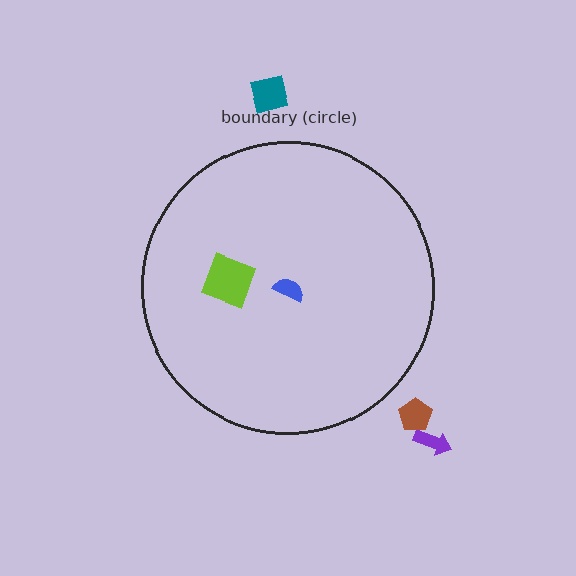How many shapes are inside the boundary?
2 inside, 3 outside.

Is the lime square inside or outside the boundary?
Inside.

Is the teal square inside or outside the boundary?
Outside.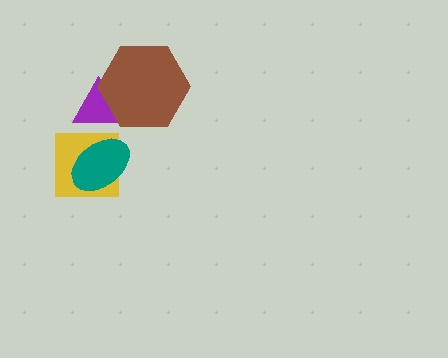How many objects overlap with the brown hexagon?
1 object overlaps with the brown hexagon.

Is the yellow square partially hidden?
Yes, it is partially covered by another shape.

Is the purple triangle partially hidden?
Yes, it is partially covered by another shape.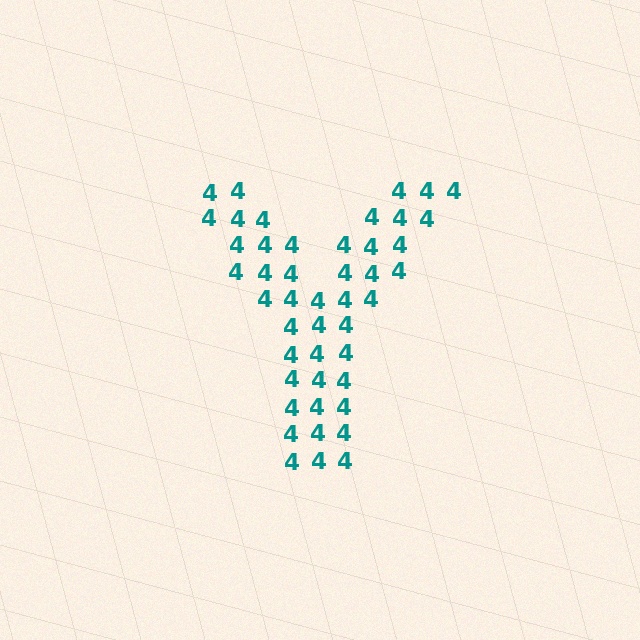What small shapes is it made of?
It is made of small digit 4's.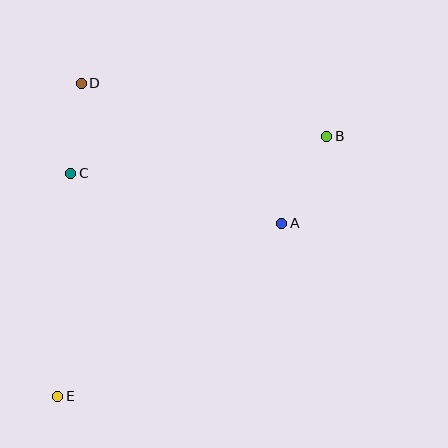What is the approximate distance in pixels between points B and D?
The distance between B and D is approximately 251 pixels.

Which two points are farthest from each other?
Points B and E are farthest from each other.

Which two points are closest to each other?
Points C and D are closest to each other.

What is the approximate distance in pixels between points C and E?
The distance between C and E is approximately 223 pixels.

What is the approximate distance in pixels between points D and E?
The distance between D and E is approximately 314 pixels.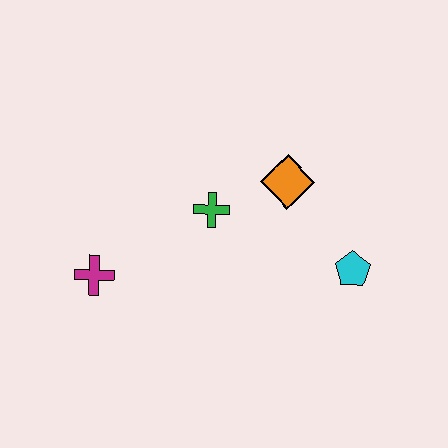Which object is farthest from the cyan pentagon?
The magenta cross is farthest from the cyan pentagon.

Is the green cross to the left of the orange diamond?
Yes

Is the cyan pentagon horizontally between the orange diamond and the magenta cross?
No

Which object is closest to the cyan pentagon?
The orange diamond is closest to the cyan pentagon.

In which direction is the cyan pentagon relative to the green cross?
The cyan pentagon is to the right of the green cross.